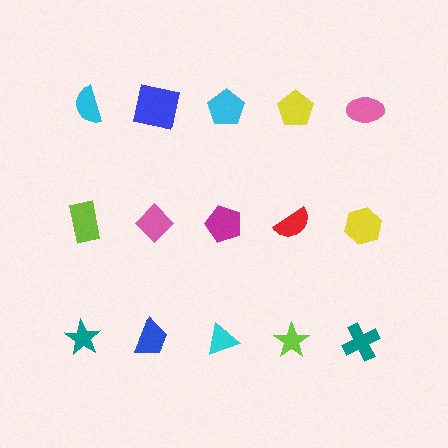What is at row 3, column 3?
A cyan triangle.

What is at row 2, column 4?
A red semicircle.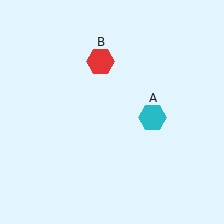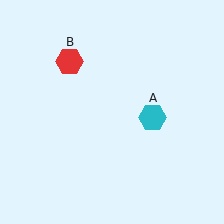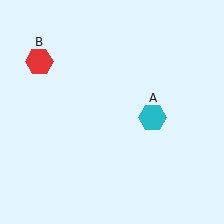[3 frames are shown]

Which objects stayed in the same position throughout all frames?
Cyan hexagon (object A) remained stationary.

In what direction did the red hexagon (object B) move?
The red hexagon (object B) moved left.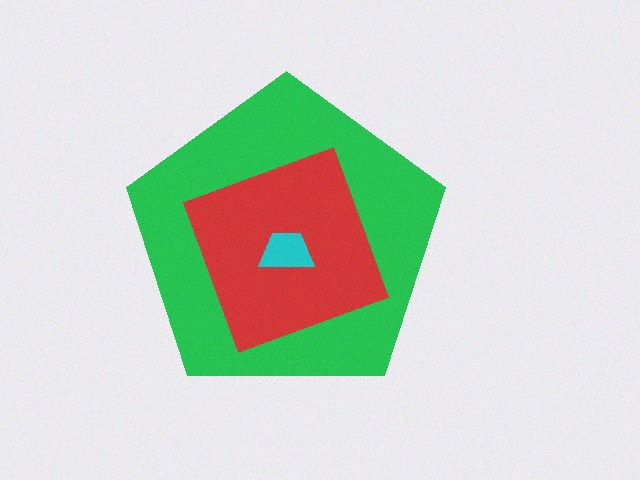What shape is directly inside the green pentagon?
The red diamond.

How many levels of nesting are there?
3.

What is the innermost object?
The cyan trapezoid.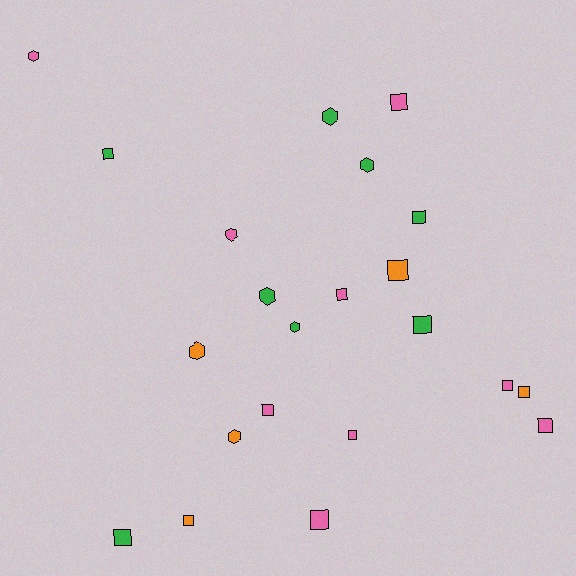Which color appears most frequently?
Pink, with 9 objects.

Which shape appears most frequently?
Square, with 14 objects.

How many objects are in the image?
There are 22 objects.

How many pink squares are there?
There are 7 pink squares.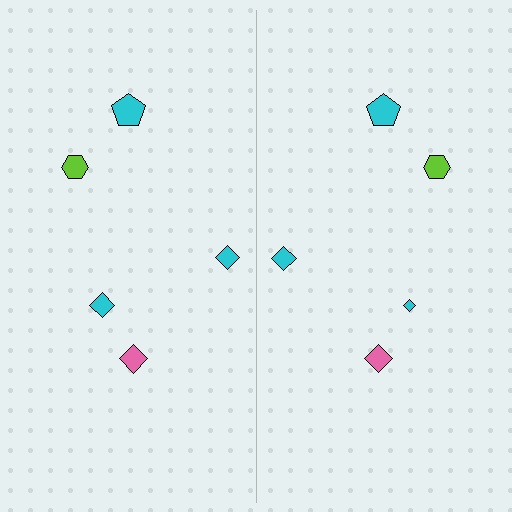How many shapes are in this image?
There are 10 shapes in this image.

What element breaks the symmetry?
The cyan diamond on the right side has a different size than its mirror counterpart.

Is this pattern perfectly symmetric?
No, the pattern is not perfectly symmetric. The cyan diamond on the right side has a different size than its mirror counterpart.